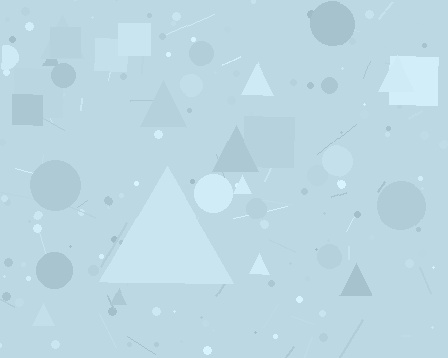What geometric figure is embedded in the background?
A triangle is embedded in the background.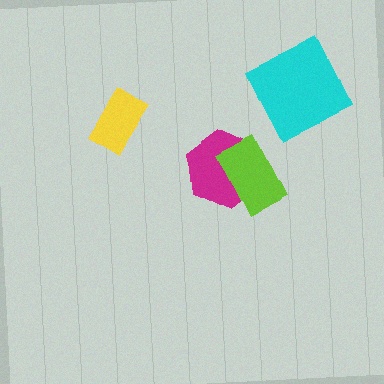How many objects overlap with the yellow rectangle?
0 objects overlap with the yellow rectangle.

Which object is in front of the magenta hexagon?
The lime rectangle is in front of the magenta hexagon.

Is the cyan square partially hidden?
No, no other shape covers it.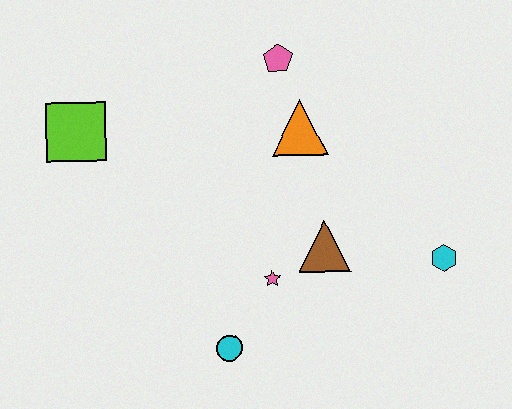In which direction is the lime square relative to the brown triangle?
The lime square is to the left of the brown triangle.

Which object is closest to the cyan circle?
The pink star is closest to the cyan circle.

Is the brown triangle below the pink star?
No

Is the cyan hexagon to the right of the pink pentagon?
Yes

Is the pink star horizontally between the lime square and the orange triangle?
Yes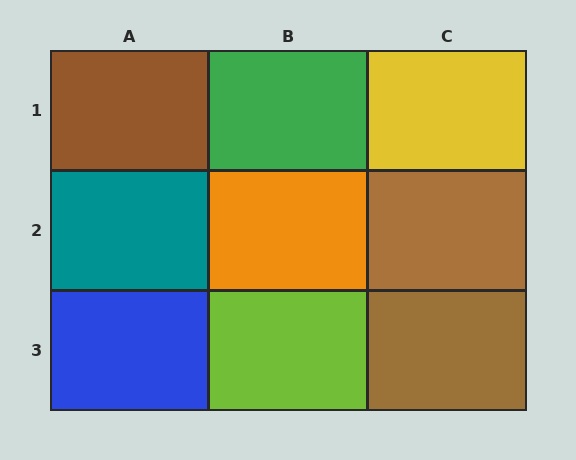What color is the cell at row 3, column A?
Blue.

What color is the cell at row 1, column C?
Yellow.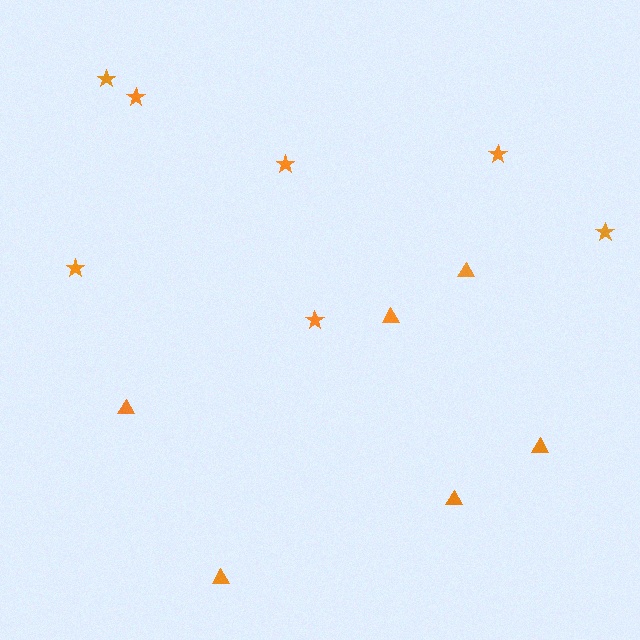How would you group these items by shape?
There are 2 groups: one group of triangles (6) and one group of stars (7).